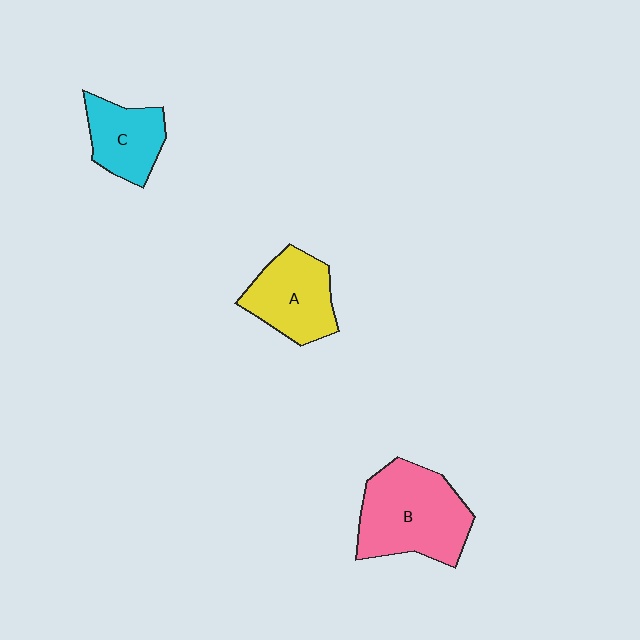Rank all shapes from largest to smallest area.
From largest to smallest: B (pink), A (yellow), C (cyan).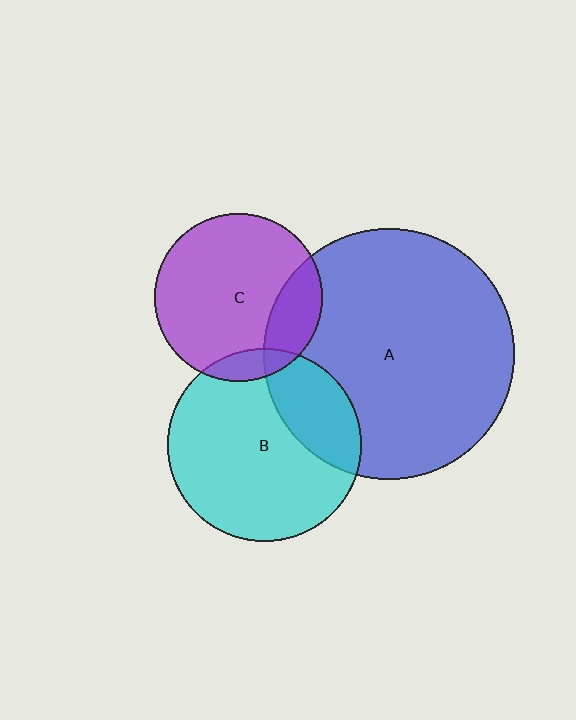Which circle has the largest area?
Circle A (blue).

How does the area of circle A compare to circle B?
Approximately 1.7 times.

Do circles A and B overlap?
Yes.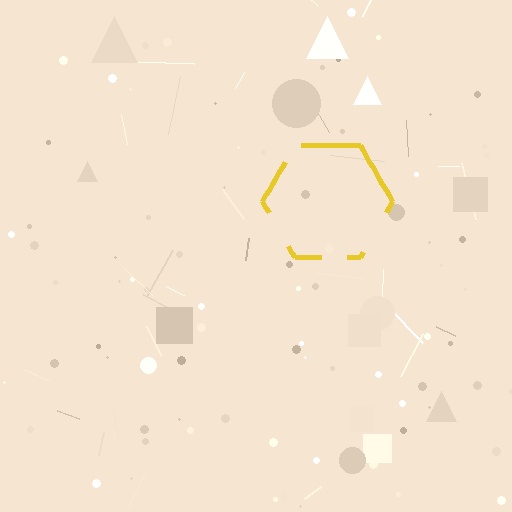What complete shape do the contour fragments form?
The contour fragments form a hexagon.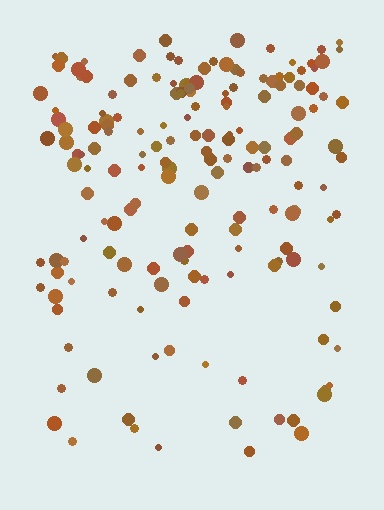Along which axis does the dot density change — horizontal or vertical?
Vertical.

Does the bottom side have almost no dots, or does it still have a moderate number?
Still a moderate number, just noticeably fewer than the top.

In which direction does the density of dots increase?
From bottom to top, with the top side densest.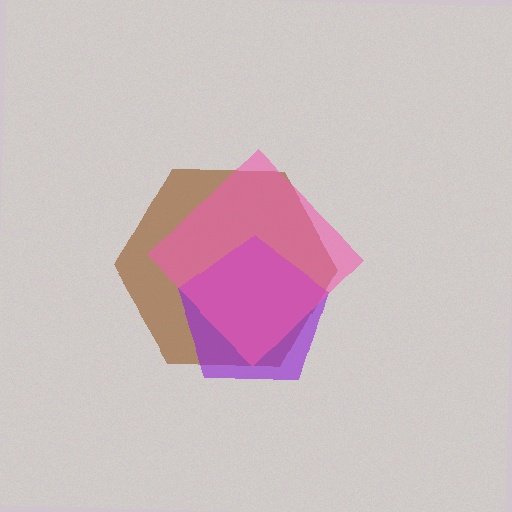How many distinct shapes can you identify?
There are 3 distinct shapes: a brown hexagon, a purple pentagon, a pink diamond.